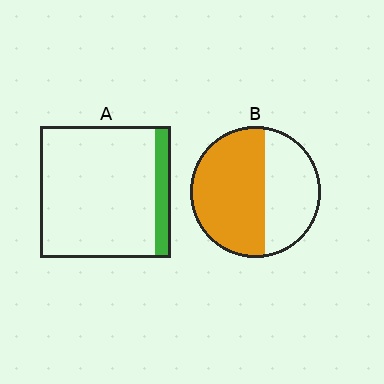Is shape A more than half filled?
No.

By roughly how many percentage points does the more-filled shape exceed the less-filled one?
By roughly 45 percentage points (B over A).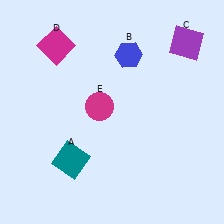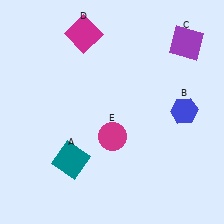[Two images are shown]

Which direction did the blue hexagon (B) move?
The blue hexagon (B) moved down.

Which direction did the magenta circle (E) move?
The magenta circle (E) moved down.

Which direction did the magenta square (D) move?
The magenta square (D) moved right.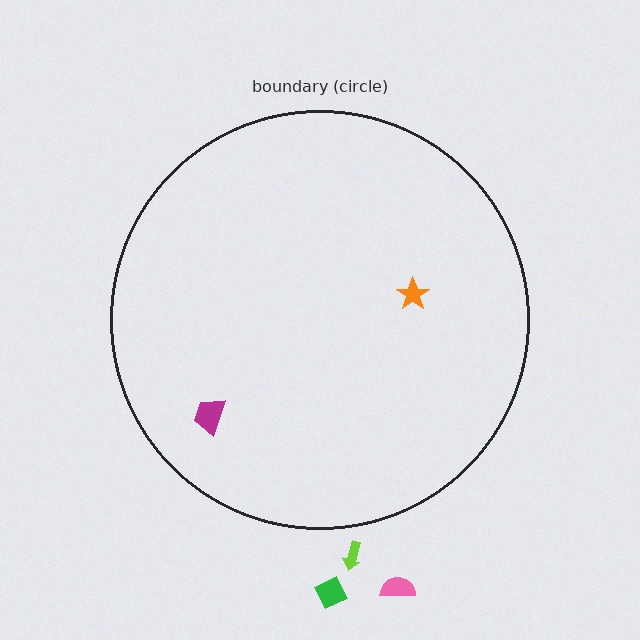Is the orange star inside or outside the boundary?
Inside.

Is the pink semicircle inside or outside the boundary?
Outside.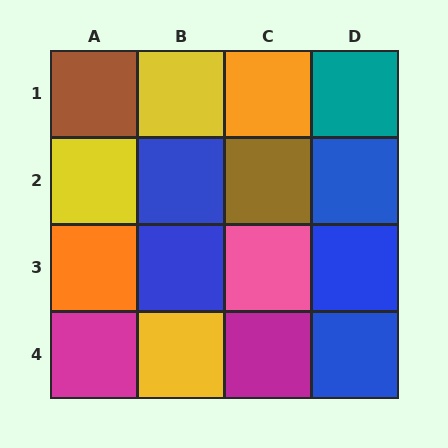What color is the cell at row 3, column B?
Blue.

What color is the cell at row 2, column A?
Yellow.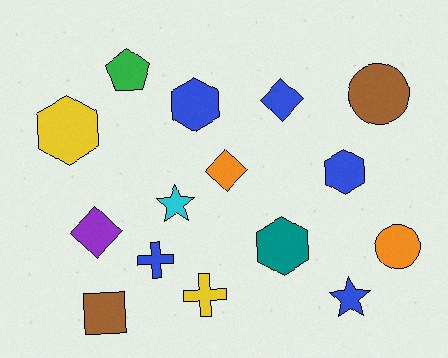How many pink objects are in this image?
There are no pink objects.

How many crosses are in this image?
There are 2 crosses.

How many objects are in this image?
There are 15 objects.